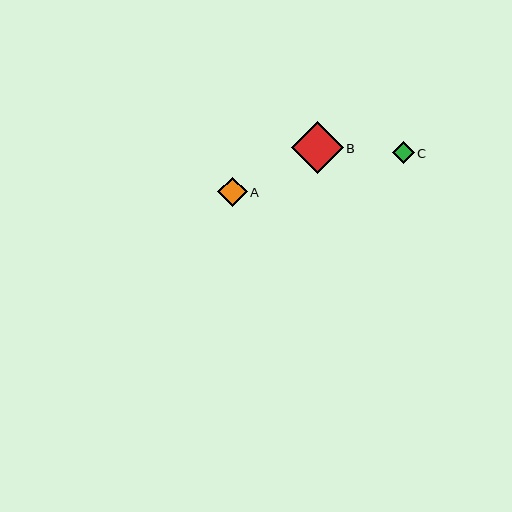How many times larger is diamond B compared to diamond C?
Diamond B is approximately 2.3 times the size of diamond C.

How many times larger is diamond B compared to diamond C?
Diamond B is approximately 2.3 times the size of diamond C.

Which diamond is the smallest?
Diamond C is the smallest with a size of approximately 22 pixels.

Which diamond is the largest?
Diamond B is the largest with a size of approximately 52 pixels.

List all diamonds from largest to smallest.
From largest to smallest: B, A, C.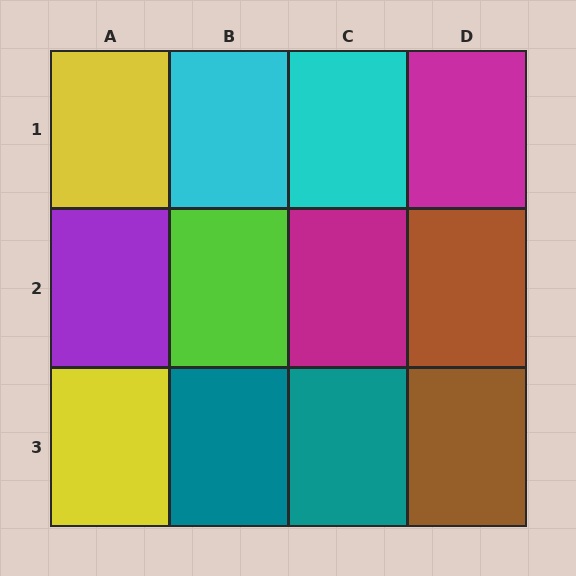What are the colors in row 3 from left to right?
Yellow, teal, teal, brown.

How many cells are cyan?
2 cells are cyan.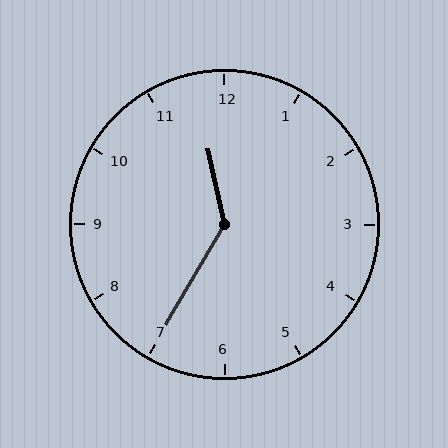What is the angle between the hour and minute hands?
Approximately 138 degrees.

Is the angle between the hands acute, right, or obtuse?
It is obtuse.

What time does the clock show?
11:35.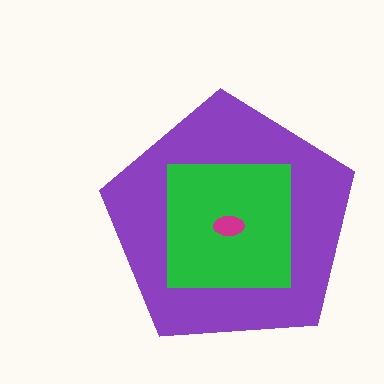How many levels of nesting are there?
3.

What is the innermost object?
The magenta ellipse.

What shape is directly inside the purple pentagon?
The green square.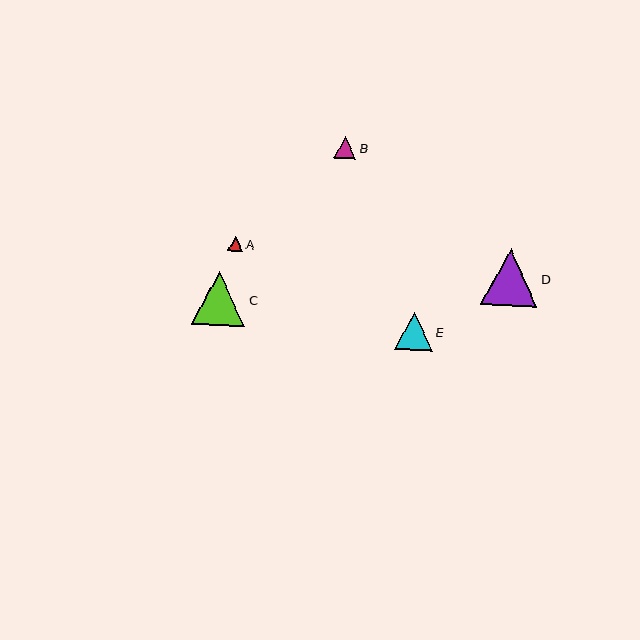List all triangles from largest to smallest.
From largest to smallest: D, C, E, B, A.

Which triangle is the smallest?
Triangle A is the smallest with a size of approximately 15 pixels.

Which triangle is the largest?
Triangle D is the largest with a size of approximately 56 pixels.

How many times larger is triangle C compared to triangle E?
Triangle C is approximately 1.4 times the size of triangle E.